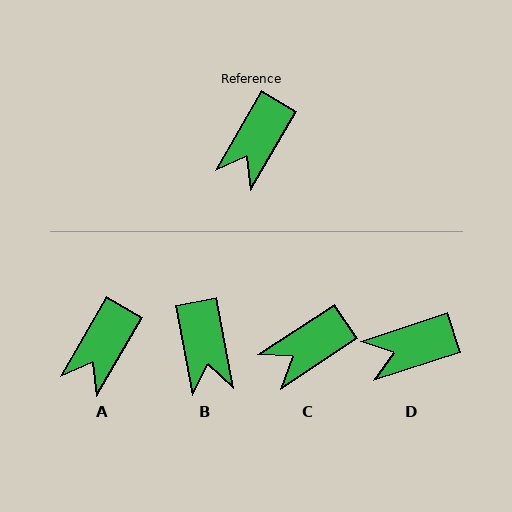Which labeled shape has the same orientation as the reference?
A.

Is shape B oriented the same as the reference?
No, it is off by about 40 degrees.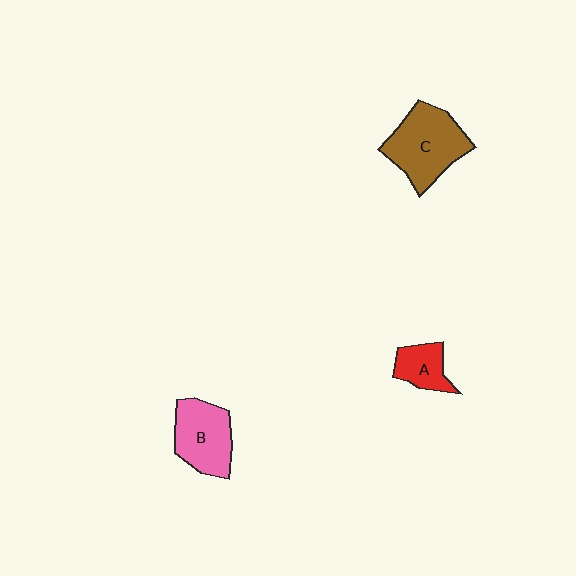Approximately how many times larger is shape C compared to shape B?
Approximately 1.3 times.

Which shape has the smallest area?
Shape A (red).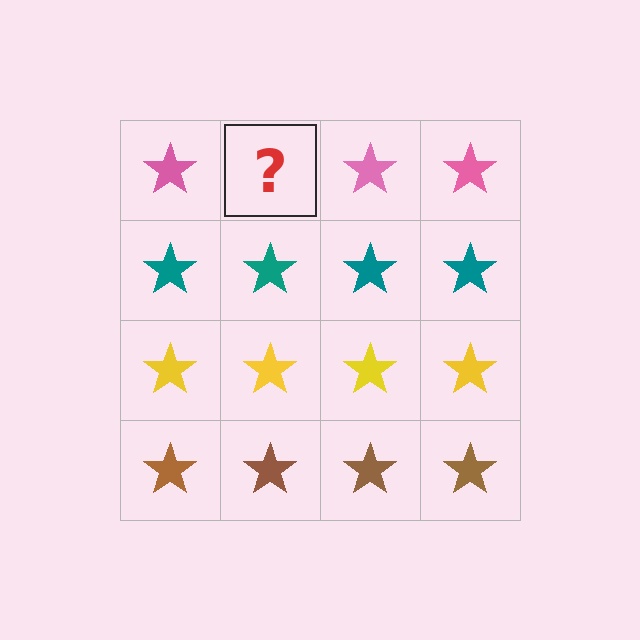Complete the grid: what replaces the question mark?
The question mark should be replaced with a pink star.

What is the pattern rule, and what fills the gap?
The rule is that each row has a consistent color. The gap should be filled with a pink star.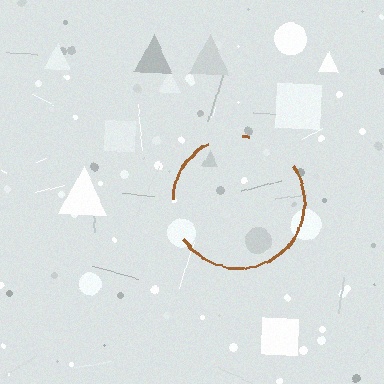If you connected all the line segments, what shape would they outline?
They would outline a circle.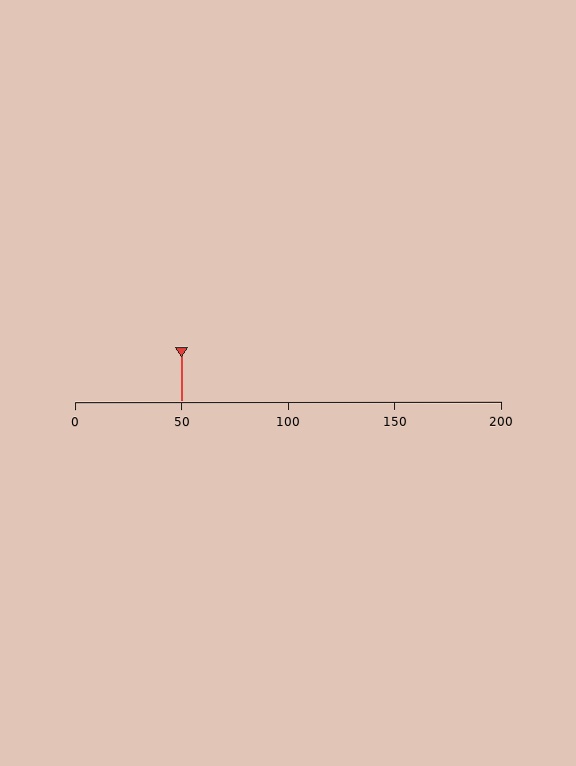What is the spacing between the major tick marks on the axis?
The major ticks are spaced 50 apart.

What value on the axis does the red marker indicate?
The marker indicates approximately 50.